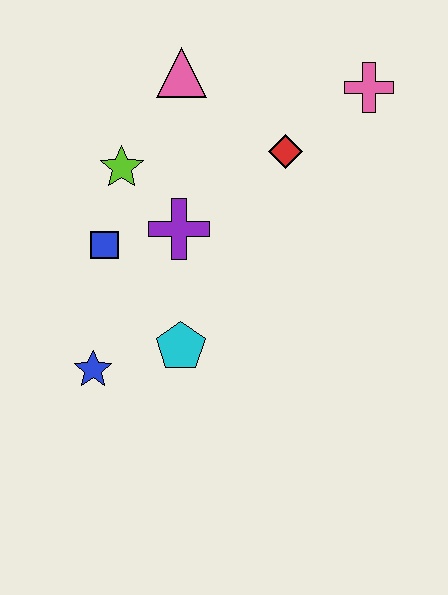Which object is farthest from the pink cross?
The blue star is farthest from the pink cross.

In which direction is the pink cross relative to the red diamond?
The pink cross is to the right of the red diamond.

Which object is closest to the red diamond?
The pink cross is closest to the red diamond.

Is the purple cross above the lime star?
No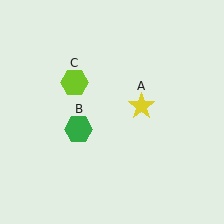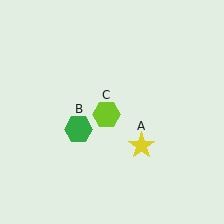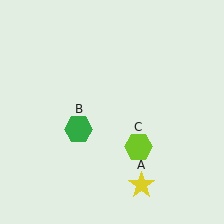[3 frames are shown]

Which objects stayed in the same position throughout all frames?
Green hexagon (object B) remained stationary.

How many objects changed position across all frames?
2 objects changed position: yellow star (object A), lime hexagon (object C).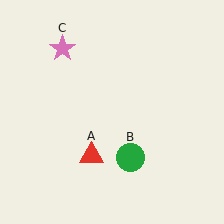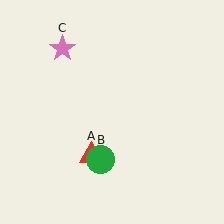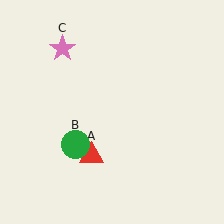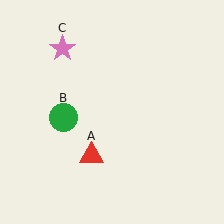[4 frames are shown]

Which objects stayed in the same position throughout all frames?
Red triangle (object A) and pink star (object C) remained stationary.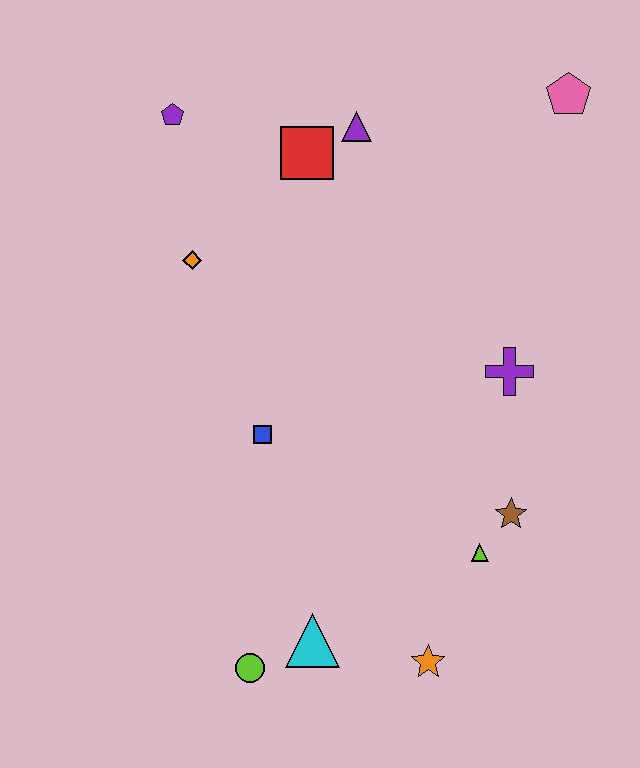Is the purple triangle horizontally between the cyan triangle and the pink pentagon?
Yes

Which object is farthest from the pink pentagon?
The lime circle is farthest from the pink pentagon.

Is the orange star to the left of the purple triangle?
No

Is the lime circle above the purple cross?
No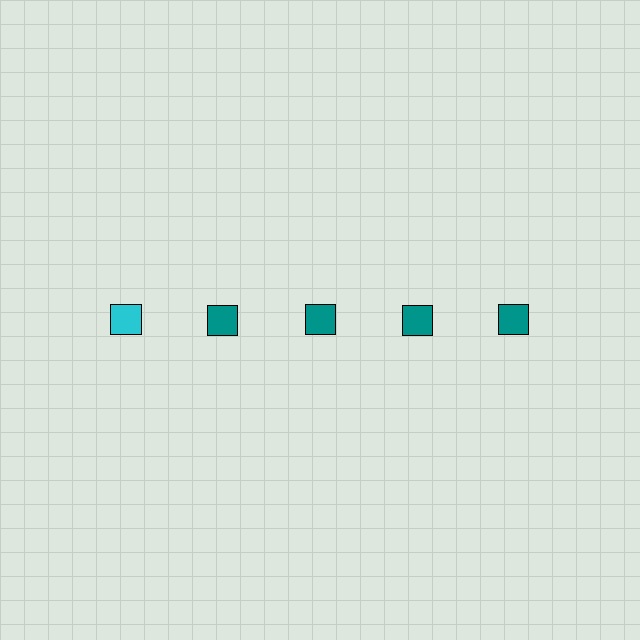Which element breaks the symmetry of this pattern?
The cyan square in the top row, leftmost column breaks the symmetry. All other shapes are teal squares.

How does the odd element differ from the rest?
It has a different color: cyan instead of teal.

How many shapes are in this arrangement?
There are 5 shapes arranged in a grid pattern.